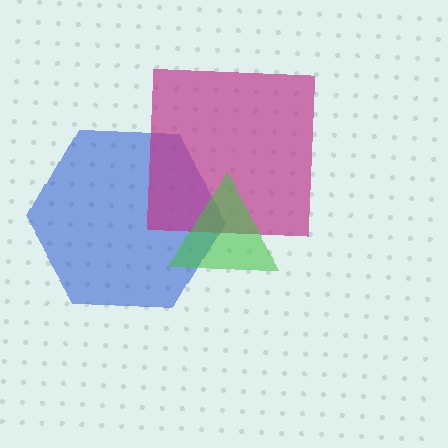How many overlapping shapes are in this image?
There are 3 overlapping shapes in the image.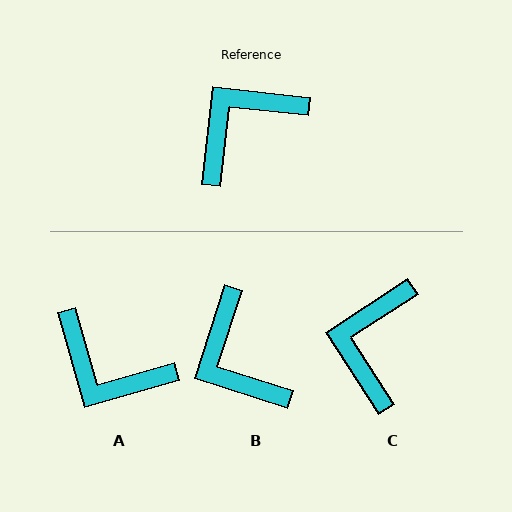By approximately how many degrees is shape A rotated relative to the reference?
Approximately 112 degrees counter-clockwise.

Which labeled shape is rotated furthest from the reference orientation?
A, about 112 degrees away.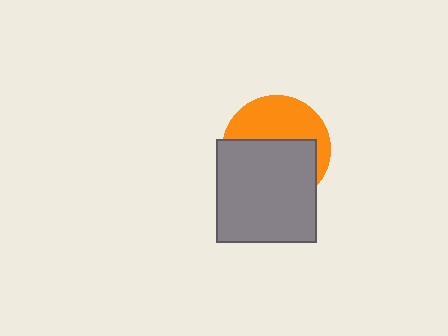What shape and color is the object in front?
The object in front is a gray rectangle.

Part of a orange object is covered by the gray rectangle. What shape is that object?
It is a circle.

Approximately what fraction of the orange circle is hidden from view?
Roughly 57% of the orange circle is hidden behind the gray rectangle.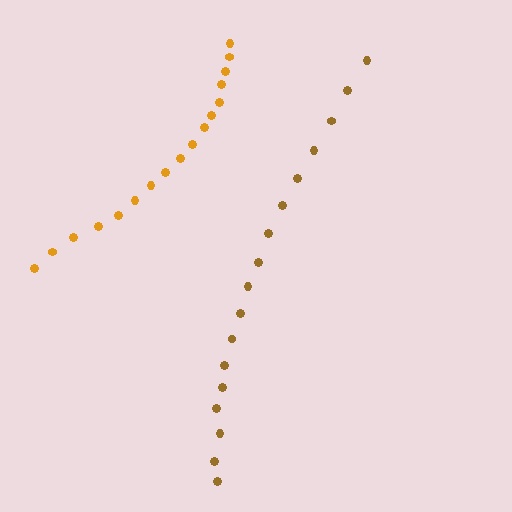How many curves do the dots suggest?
There are 2 distinct paths.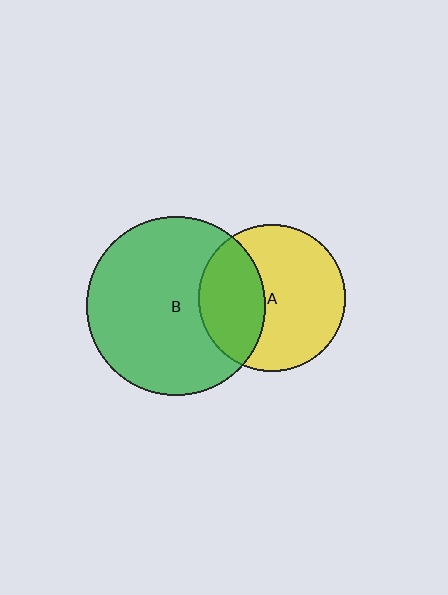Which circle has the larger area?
Circle B (green).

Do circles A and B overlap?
Yes.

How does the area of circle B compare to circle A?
Approximately 1.5 times.